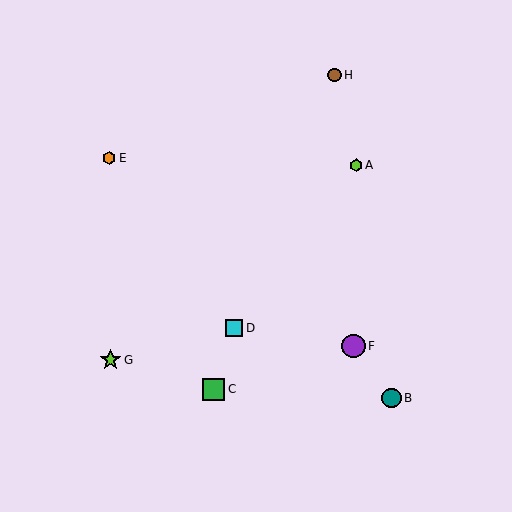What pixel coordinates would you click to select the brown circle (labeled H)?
Click at (335, 75) to select the brown circle H.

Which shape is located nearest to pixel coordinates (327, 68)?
The brown circle (labeled H) at (335, 75) is nearest to that location.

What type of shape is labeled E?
Shape E is an orange hexagon.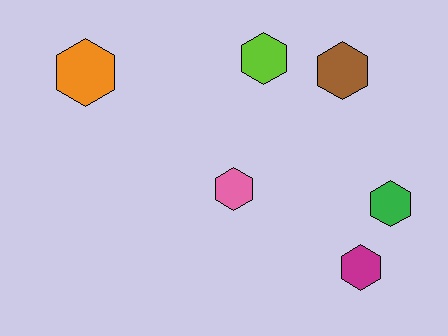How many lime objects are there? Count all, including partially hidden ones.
There is 1 lime object.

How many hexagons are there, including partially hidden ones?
There are 6 hexagons.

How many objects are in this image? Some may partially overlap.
There are 6 objects.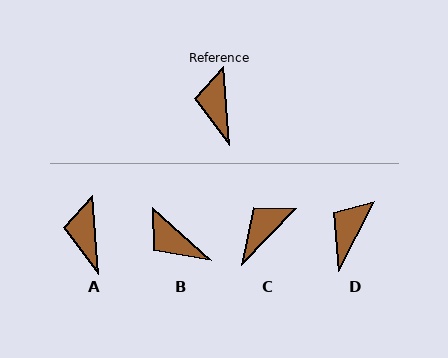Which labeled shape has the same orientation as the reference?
A.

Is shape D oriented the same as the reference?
No, it is off by about 32 degrees.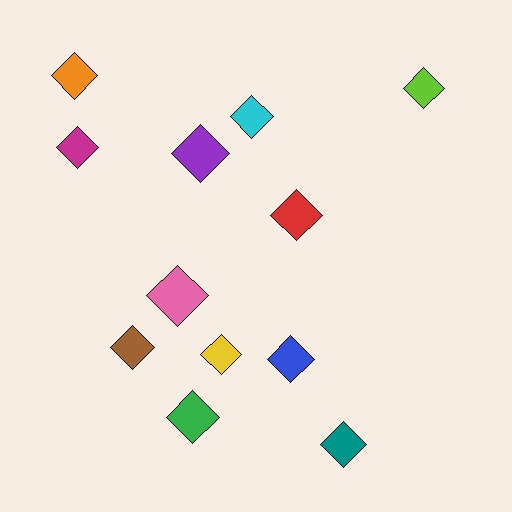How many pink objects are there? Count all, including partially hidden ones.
There is 1 pink object.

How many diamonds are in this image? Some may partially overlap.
There are 12 diamonds.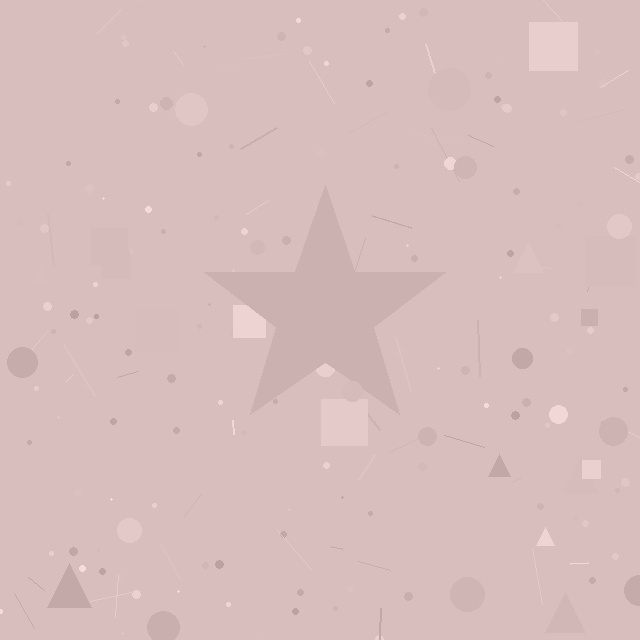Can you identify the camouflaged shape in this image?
The camouflaged shape is a star.